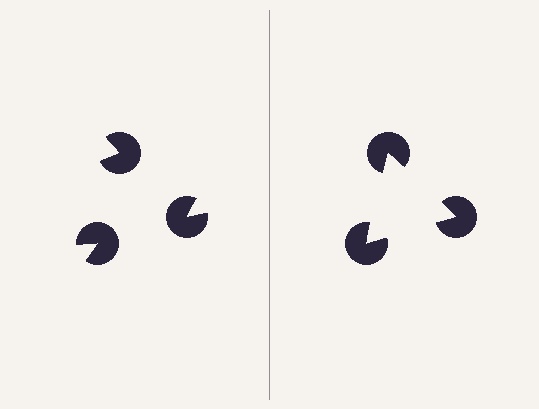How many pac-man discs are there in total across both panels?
6 — 3 on each side.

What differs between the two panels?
The pac-man discs are positioned identically on both sides; only the wedge orientations differ. On the right they align to a triangle; on the left they are misaligned.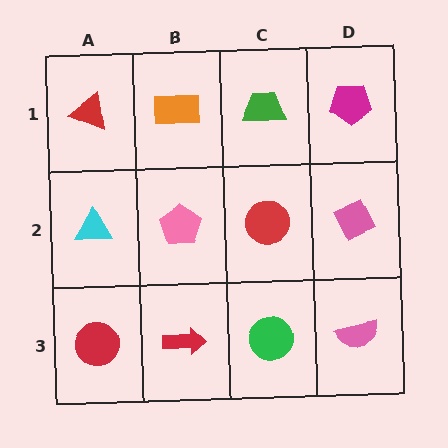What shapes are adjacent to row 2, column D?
A magenta pentagon (row 1, column D), a pink semicircle (row 3, column D), a red circle (row 2, column C).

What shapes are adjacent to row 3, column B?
A pink pentagon (row 2, column B), a red circle (row 3, column A), a green circle (row 3, column C).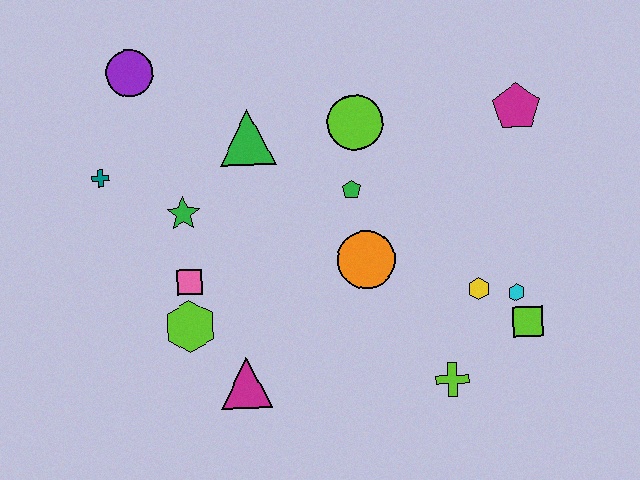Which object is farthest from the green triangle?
The lime square is farthest from the green triangle.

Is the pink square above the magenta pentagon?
No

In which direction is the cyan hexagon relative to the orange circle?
The cyan hexagon is to the right of the orange circle.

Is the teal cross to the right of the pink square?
No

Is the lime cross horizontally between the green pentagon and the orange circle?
No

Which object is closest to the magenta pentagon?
The lime circle is closest to the magenta pentagon.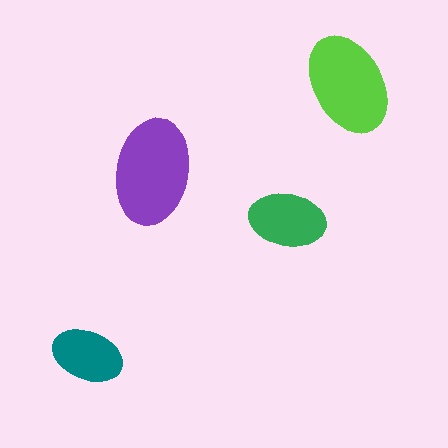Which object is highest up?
The lime ellipse is topmost.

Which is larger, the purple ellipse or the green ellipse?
The purple one.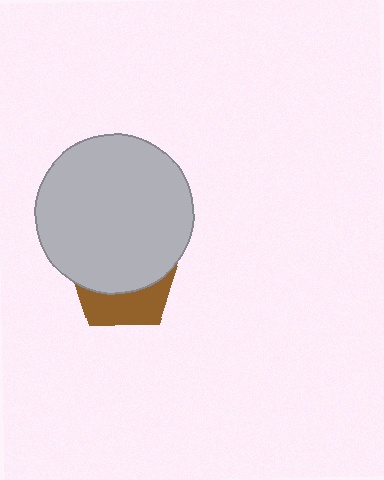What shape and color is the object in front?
The object in front is a light gray circle.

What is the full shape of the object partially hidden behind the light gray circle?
The partially hidden object is a brown pentagon.